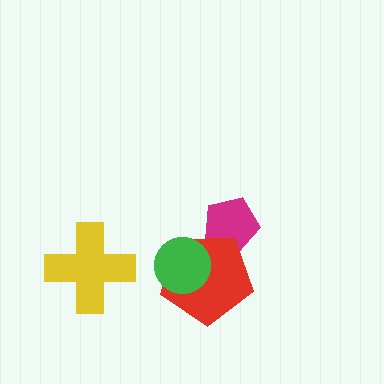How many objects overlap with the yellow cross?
0 objects overlap with the yellow cross.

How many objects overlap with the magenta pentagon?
1 object overlaps with the magenta pentagon.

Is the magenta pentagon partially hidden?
Yes, it is partially covered by another shape.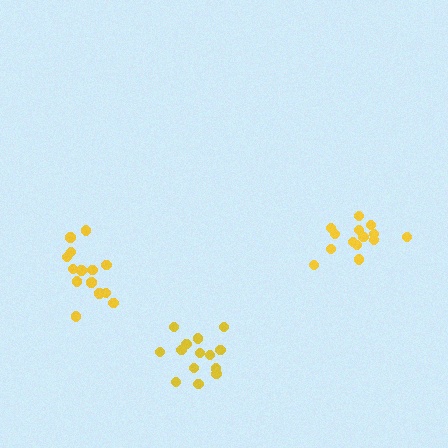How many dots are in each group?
Group 1: 14 dots, Group 2: 14 dots, Group 3: 14 dots (42 total).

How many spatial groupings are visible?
There are 3 spatial groupings.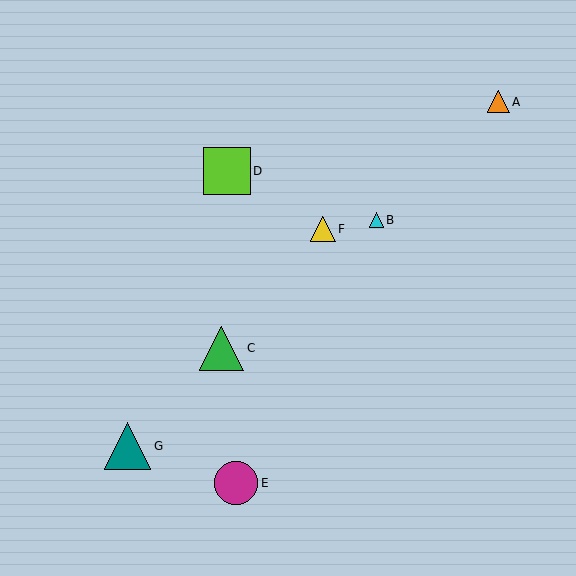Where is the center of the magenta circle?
The center of the magenta circle is at (236, 483).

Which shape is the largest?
The teal triangle (labeled G) is the largest.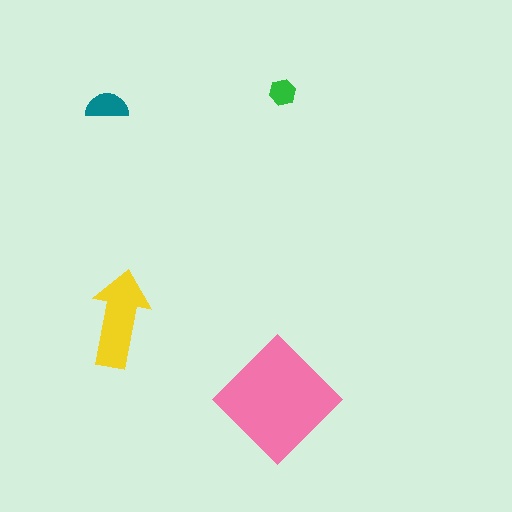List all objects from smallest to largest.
The green hexagon, the teal semicircle, the yellow arrow, the pink diamond.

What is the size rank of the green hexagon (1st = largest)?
4th.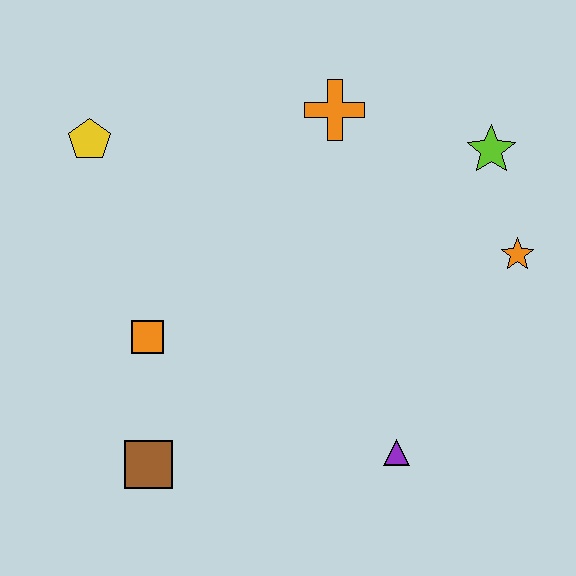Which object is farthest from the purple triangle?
The yellow pentagon is farthest from the purple triangle.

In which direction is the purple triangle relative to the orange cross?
The purple triangle is below the orange cross.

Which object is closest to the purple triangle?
The orange star is closest to the purple triangle.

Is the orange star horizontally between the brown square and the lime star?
No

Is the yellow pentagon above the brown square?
Yes